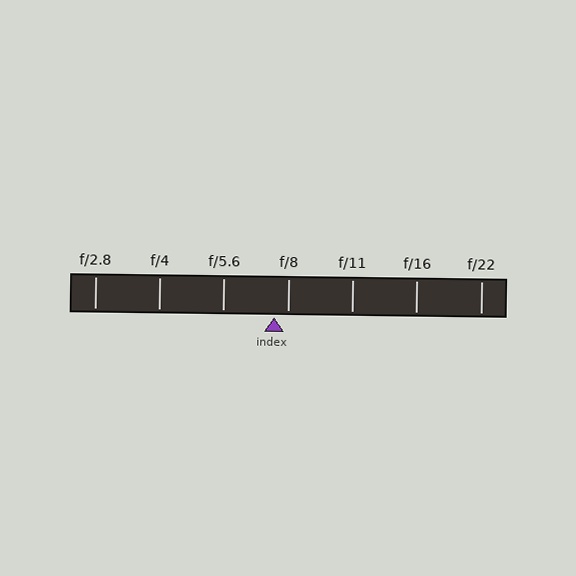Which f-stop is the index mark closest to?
The index mark is closest to f/8.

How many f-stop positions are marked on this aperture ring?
There are 7 f-stop positions marked.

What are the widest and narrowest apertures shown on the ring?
The widest aperture shown is f/2.8 and the narrowest is f/22.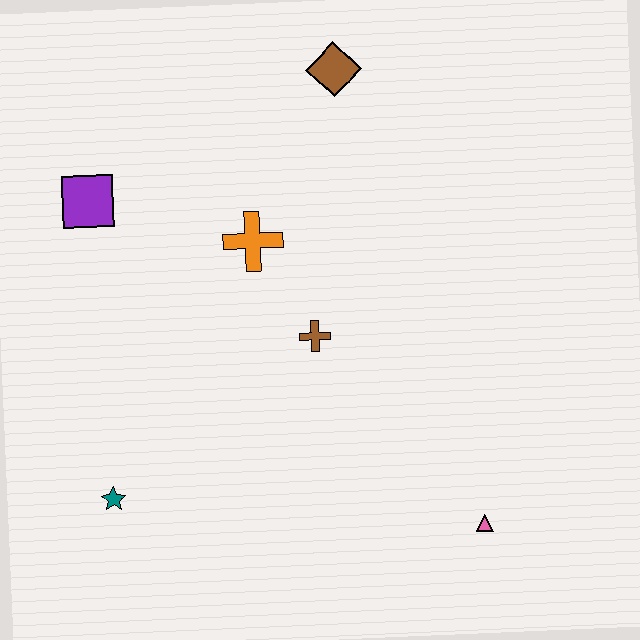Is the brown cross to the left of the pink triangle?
Yes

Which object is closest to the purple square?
The orange cross is closest to the purple square.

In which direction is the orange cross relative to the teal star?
The orange cross is above the teal star.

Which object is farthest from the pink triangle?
The purple square is farthest from the pink triangle.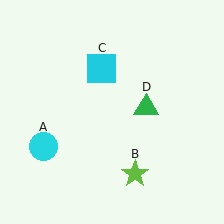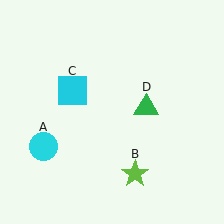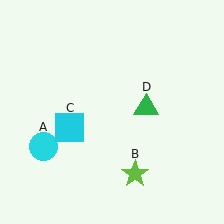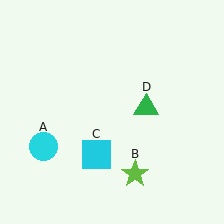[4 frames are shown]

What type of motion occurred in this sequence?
The cyan square (object C) rotated counterclockwise around the center of the scene.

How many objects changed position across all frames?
1 object changed position: cyan square (object C).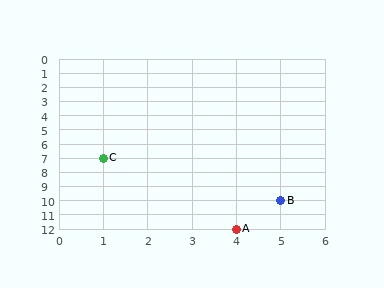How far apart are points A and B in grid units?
Points A and B are 1 column and 2 rows apart (about 2.2 grid units diagonally).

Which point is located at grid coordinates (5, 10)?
Point B is at (5, 10).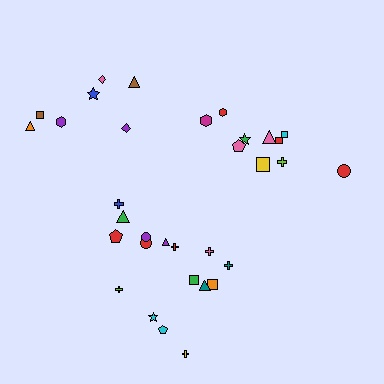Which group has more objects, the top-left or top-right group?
The top-right group.